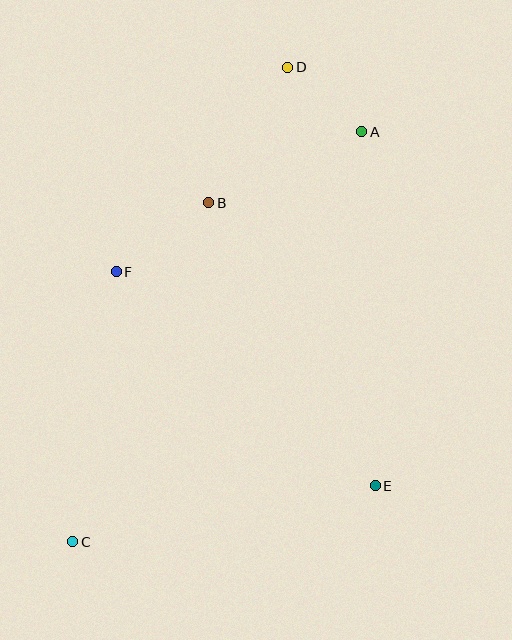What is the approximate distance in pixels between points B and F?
The distance between B and F is approximately 115 pixels.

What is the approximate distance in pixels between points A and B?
The distance between A and B is approximately 169 pixels.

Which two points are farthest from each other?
Points C and D are farthest from each other.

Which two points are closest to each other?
Points A and D are closest to each other.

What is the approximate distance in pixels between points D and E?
The distance between D and E is approximately 427 pixels.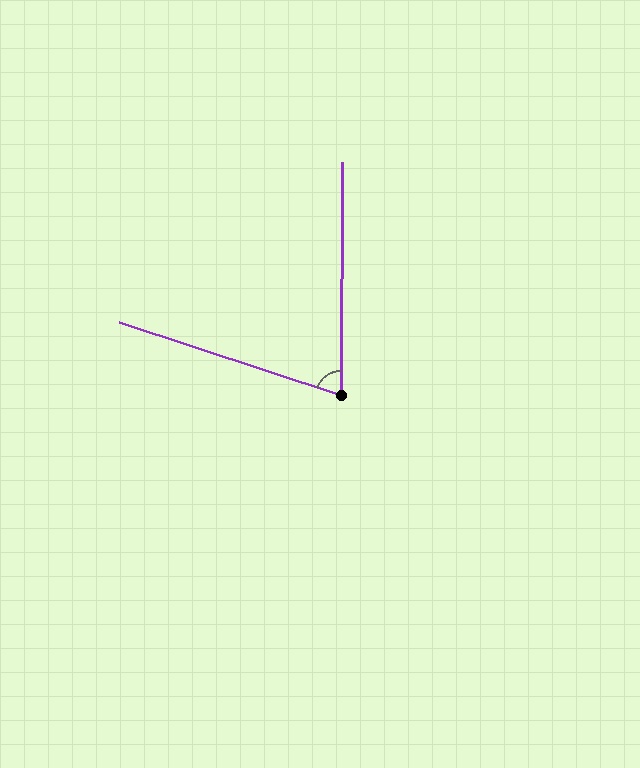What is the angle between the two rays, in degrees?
Approximately 72 degrees.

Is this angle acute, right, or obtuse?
It is acute.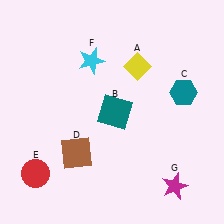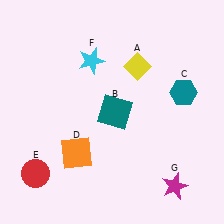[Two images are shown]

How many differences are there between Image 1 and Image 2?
There is 1 difference between the two images.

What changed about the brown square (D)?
In Image 1, D is brown. In Image 2, it changed to orange.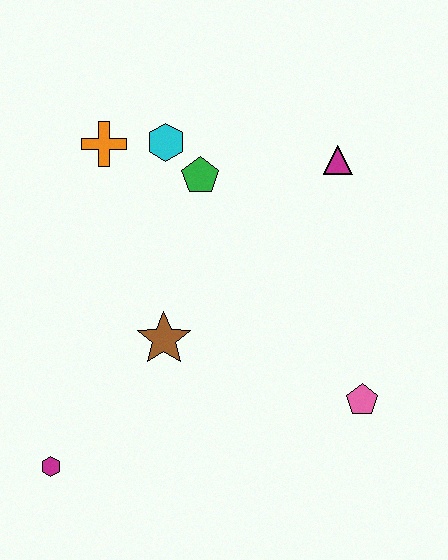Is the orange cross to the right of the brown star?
No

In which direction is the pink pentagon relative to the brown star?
The pink pentagon is to the right of the brown star.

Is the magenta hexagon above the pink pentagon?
No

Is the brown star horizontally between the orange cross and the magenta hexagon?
No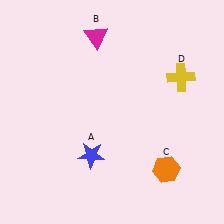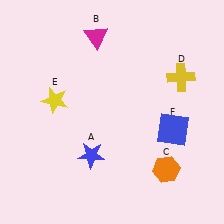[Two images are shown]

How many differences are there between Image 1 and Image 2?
There are 2 differences between the two images.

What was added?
A yellow star (E), a blue square (F) were added in Image 2.